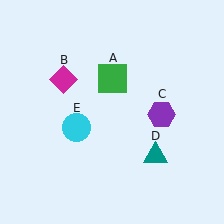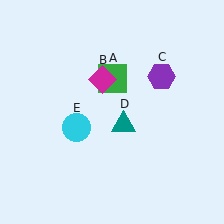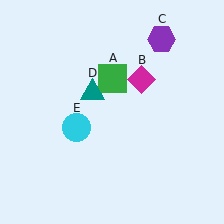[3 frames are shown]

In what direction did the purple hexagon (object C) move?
The purple hexagon (object C) moved up.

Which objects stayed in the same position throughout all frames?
Green square (object A) and cyan circle (object E) remained stationary.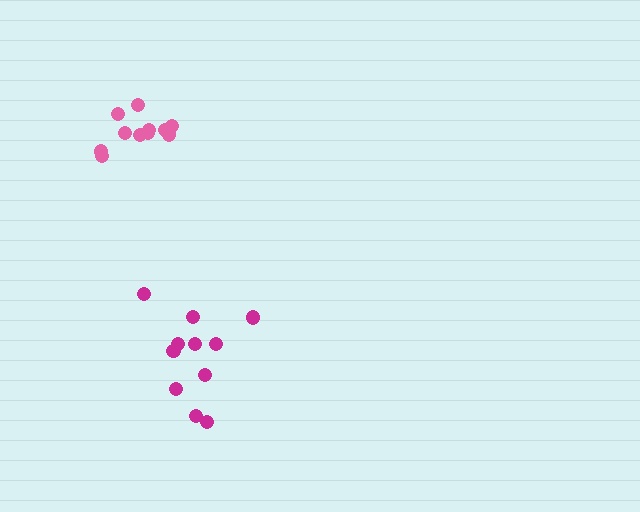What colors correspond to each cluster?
The clusters are colored: magenta, pink.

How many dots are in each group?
Group 1: 11 dots, Group 2: 11 dots (22 total).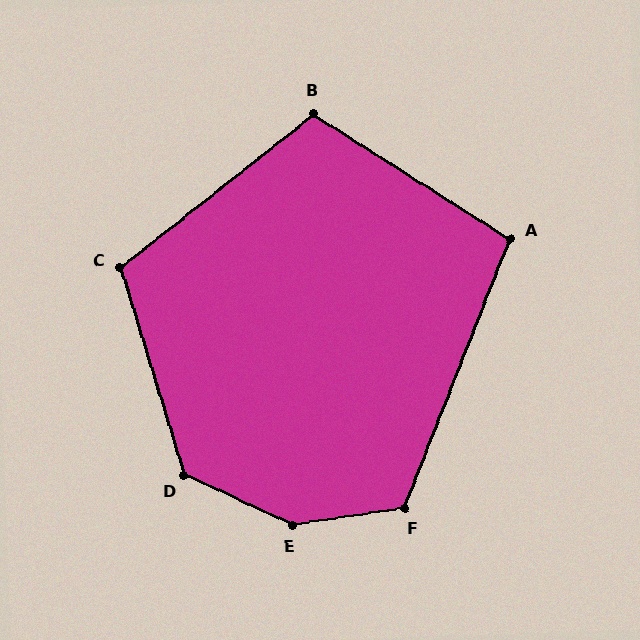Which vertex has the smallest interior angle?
A, at approximately 101 degrees.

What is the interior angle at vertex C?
Approximately 112 degrees (obtuse).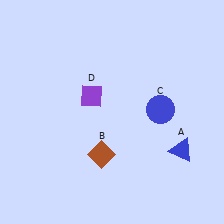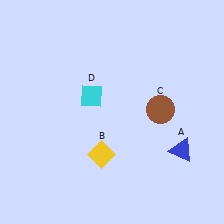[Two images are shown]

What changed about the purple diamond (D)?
In Image 1, D is purple. In Image 2, it changed to cyan.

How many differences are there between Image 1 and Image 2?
There are 3 differences between the two images.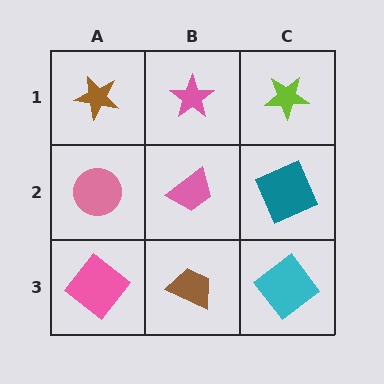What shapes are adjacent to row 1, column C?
A teal square (row 2, column C), a pink star (row 1, column B).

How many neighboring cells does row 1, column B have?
3.